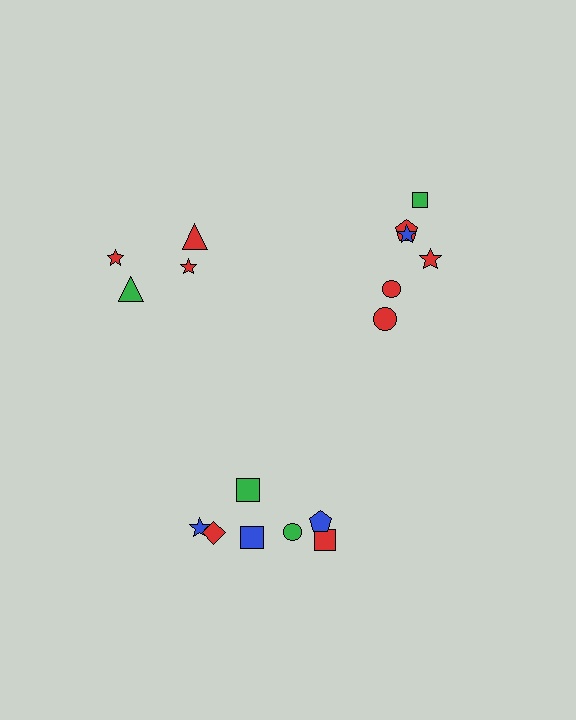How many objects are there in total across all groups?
There are 17 objects.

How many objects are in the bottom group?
There are 7 objects.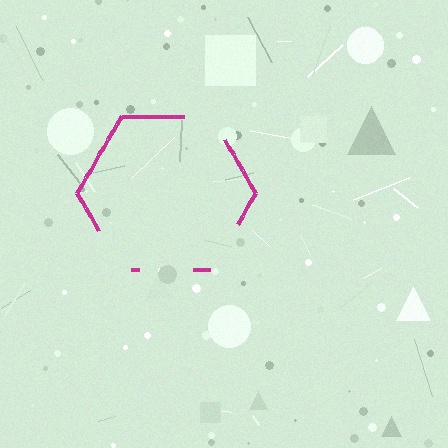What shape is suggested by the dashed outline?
The dashed outline suggests a hexagon.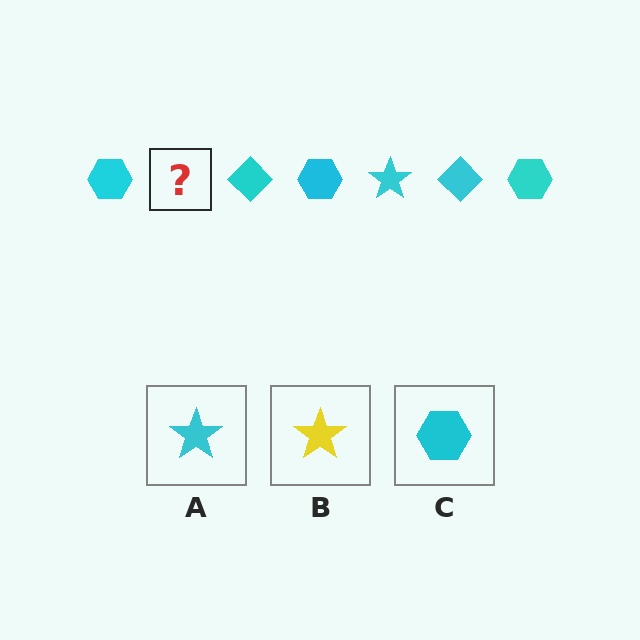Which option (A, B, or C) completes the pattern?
A.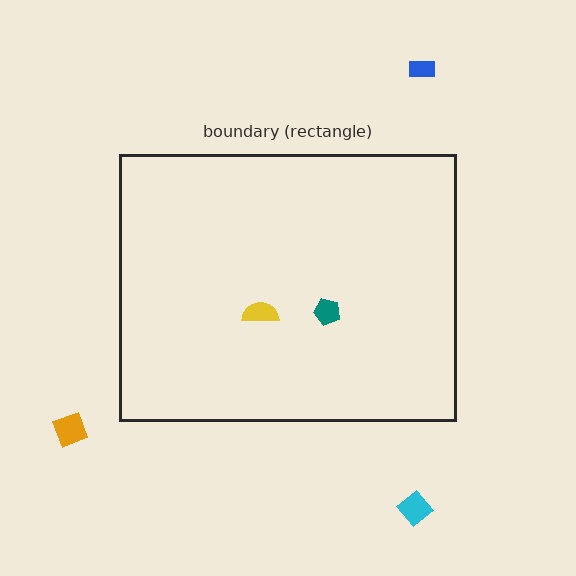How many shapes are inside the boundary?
2 inside, 3 outside.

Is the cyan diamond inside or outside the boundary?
Outside.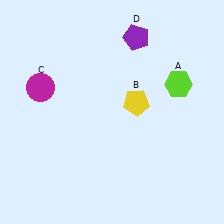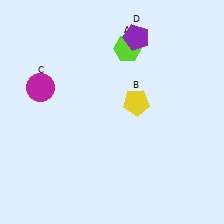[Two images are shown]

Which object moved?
The lime hexagon (A) moved left.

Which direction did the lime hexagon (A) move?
The lime hexagon (A) moved left.